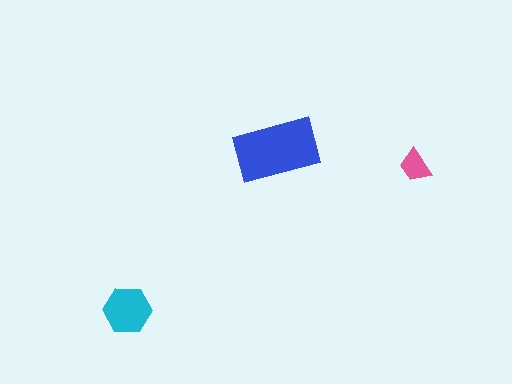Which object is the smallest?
The pink trapezoid.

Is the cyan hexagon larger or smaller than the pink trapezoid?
Larger.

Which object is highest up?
The blue rectangle is topmost.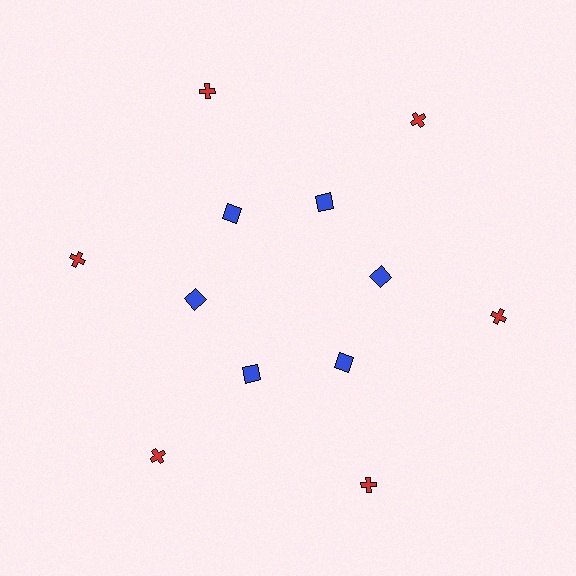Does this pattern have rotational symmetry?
Yes, this pattern has 6-fold rotational symmetry. It looks the same after rotating 60 degrees around the center.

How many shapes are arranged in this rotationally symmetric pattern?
There are 12 shapes, arranged in 6 groups of 2.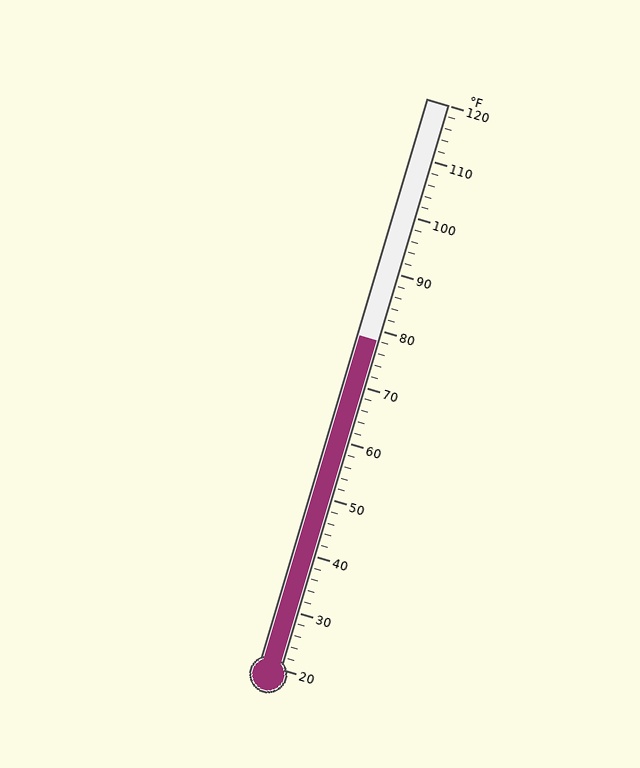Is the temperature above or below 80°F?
The temperature is below 80°F.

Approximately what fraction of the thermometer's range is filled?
The thermometer is filled to approximately 60% of its range.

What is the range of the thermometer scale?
The thermometer scale ranges from 20°F to 120°F.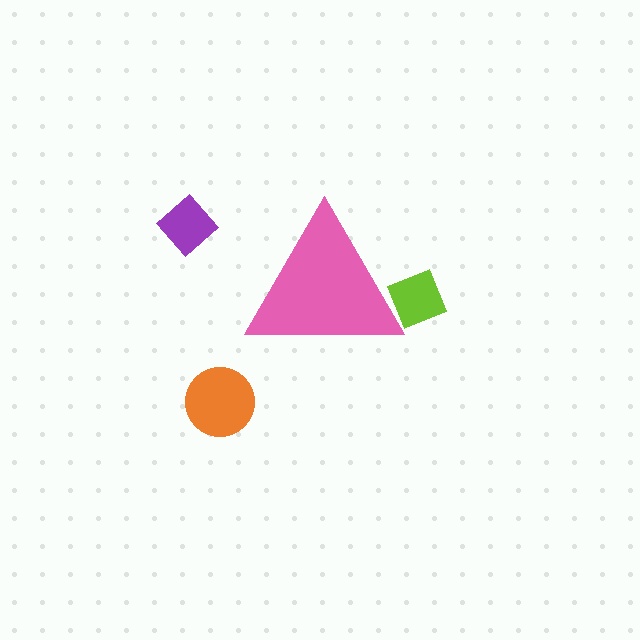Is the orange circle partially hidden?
No, the orange circle is fully visible.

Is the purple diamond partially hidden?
No, the purple diamond is fully visible.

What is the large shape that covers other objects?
A pink triangle.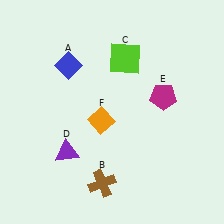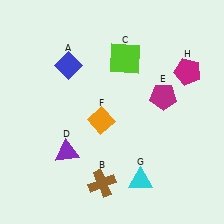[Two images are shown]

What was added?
A cyan triangle (G), a magenta pentagon (H) were added in Image 2.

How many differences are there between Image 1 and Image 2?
There are 2 differences between the two images.